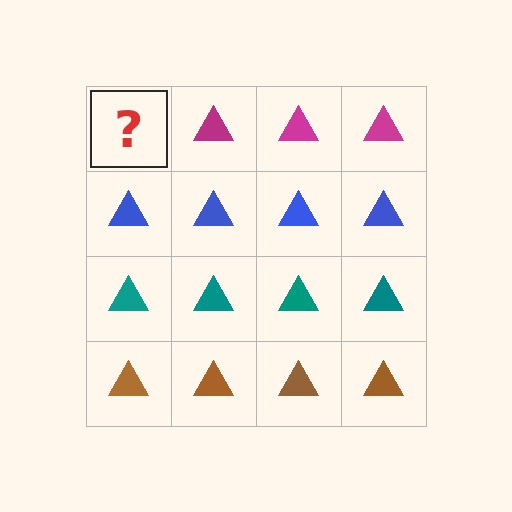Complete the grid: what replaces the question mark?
The question mark should be replaced with a magenta triangle.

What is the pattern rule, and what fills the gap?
The rule is that each row has a consistent color. The gap should be filled with a magenta triangle.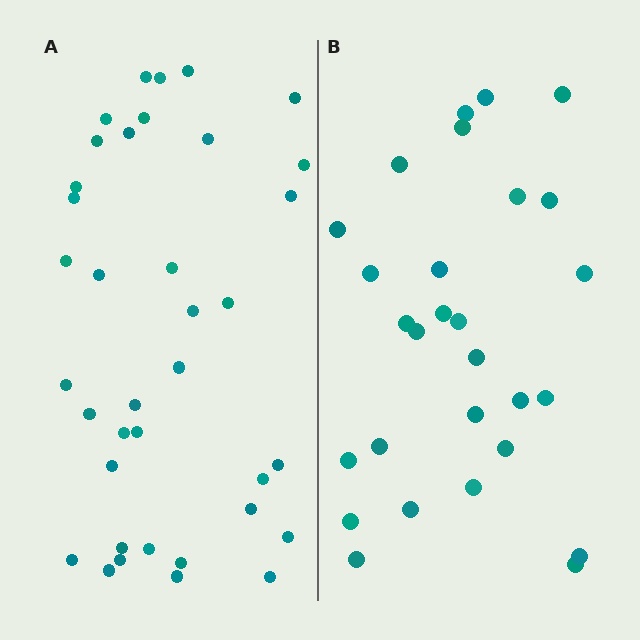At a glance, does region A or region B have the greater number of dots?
Region A (the left region) has more dots.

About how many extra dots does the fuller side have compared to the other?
Region A has roughly 8 or so more dots than region B.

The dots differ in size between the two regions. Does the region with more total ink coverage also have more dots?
No. Region B has more total ink coverage because its dots are larger, but region A actually contains more individual dots. Total area can be misleading — the number of items is what matters here.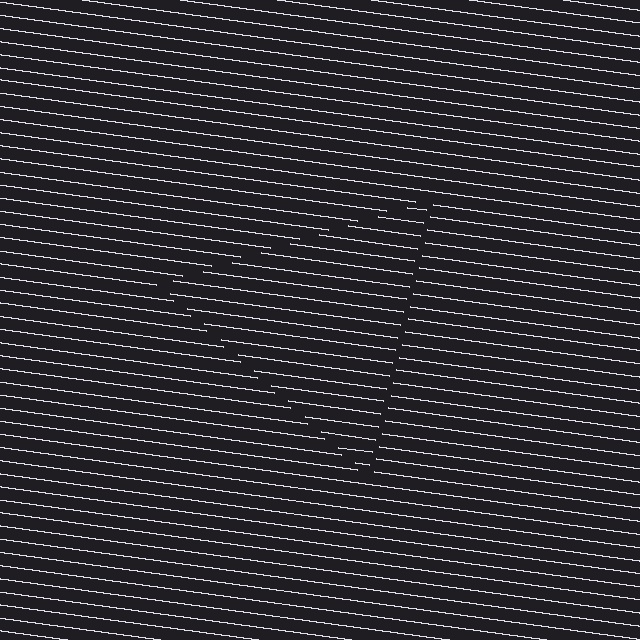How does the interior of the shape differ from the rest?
The interior of the shape contains the same grating, shifted by half a period — the contour is defined by the phase discontinuity where line-ends from the inner and outer gratings abut.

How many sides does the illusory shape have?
3 sides — the line-ends trace a triangle.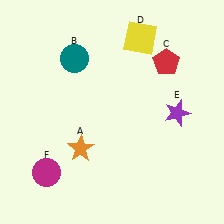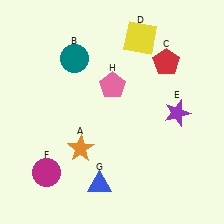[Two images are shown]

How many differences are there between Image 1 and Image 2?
There are 2 differences between the two images.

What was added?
A blue triangle (G), a pink pentagon (H) were added in Image 2.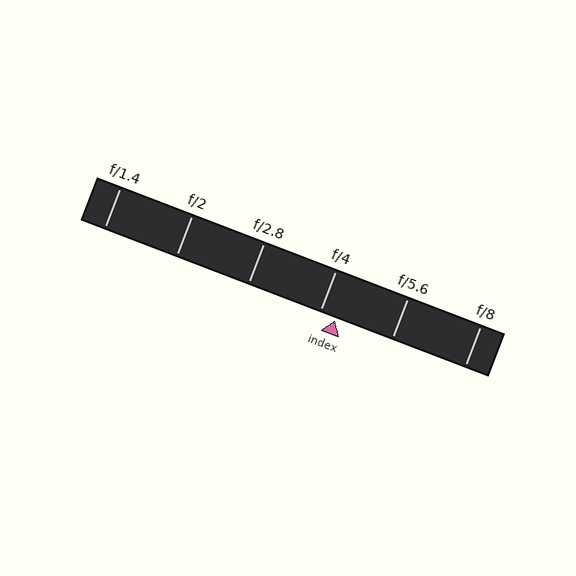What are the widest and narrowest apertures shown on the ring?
The widest aperture shown is f/1.4 and the narrowest is f/8.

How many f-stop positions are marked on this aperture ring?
There are 6 f-stop positions marked.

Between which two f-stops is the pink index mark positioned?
The index mark is between f/4 and f/5.6.